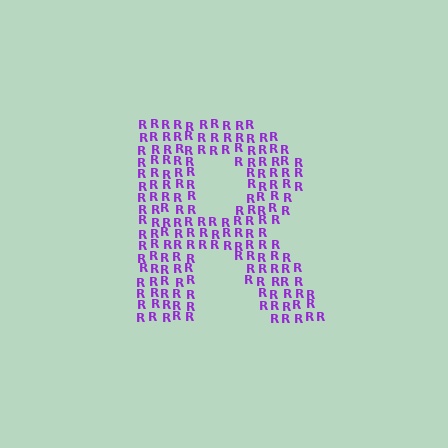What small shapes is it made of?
It is made of small letter R's.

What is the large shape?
The large shape is the letter R.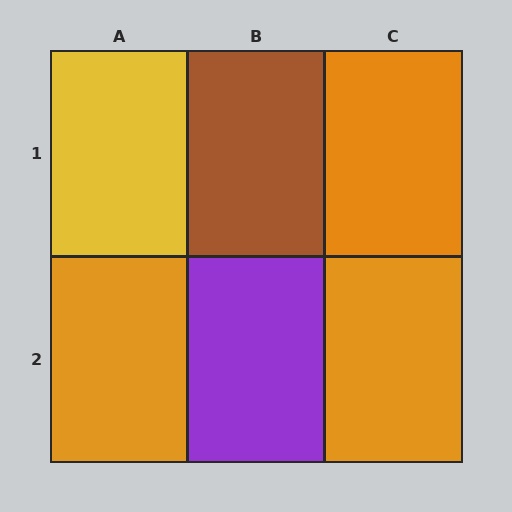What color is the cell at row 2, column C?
Orange.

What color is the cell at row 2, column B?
Purple.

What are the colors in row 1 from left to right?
Yellow, brown, orange.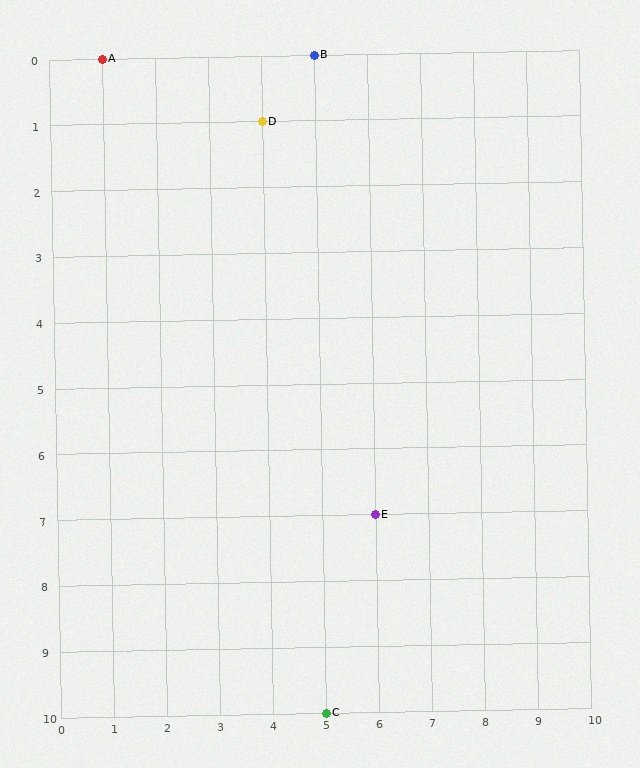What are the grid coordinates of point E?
Point E is at grid coordinates (6, 7).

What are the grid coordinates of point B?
Point B is at grid coordinates (5, 0).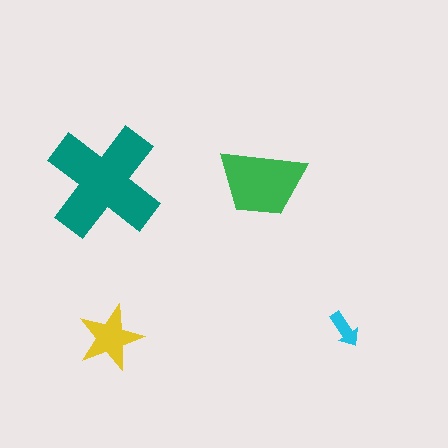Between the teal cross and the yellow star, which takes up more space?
The teal cross.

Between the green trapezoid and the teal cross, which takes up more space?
The teal cross.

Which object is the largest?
The teal cross.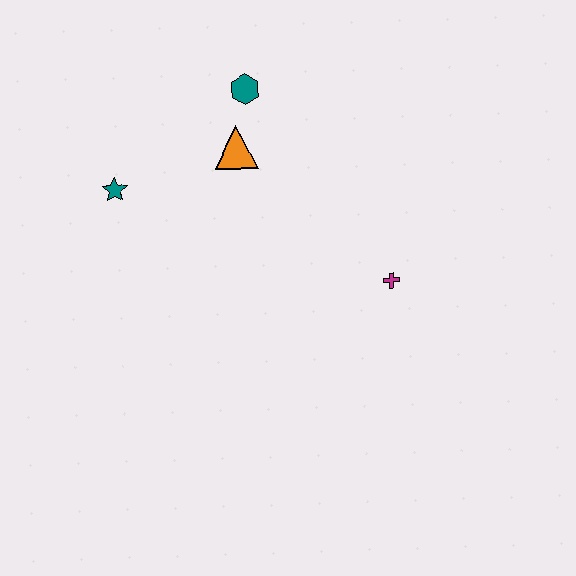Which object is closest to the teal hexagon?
The orange triangle is closest to the teal hexagon.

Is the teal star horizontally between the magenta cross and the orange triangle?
No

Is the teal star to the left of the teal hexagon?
Yes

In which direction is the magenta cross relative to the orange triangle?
The magenta cross is to the right of the orange triangle.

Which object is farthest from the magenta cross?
The teal star is farthest from the magenta cross.